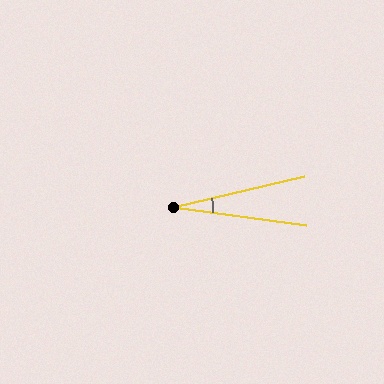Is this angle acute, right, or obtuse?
It is acute.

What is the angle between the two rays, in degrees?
Approximately 21 degrees.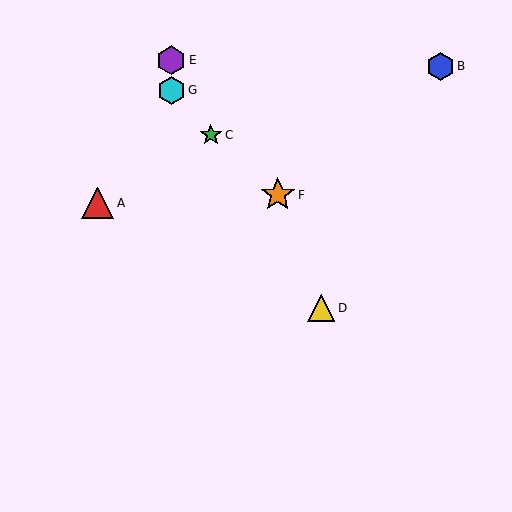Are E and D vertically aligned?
No, E is at x≈171 and D is at x≈321.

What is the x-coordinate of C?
Object C is at x≈211.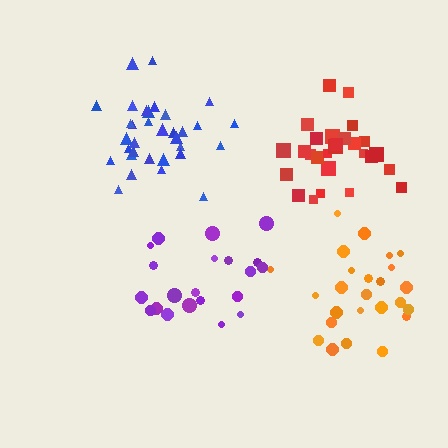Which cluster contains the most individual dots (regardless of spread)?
Blue (33).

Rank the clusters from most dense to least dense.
blue, red, orange, purple.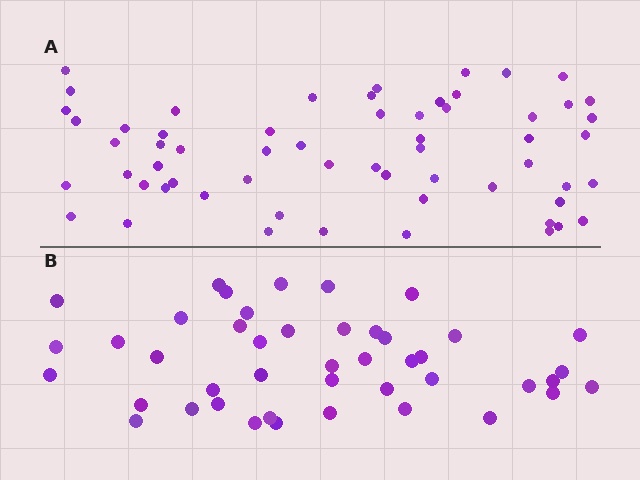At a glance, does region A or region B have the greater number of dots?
Region A (the top region) has more dots.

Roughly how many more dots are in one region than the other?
Region A has approximately 15 more dots than region B.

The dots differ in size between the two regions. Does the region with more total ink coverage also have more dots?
No. Region B has more total ink coverage because its dots are larger, but region A actually contains more individual dots. Total area can be misleading — the number of items is what matters here.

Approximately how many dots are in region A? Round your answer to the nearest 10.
About 60 dots.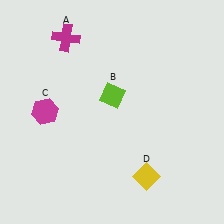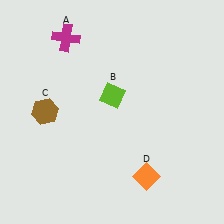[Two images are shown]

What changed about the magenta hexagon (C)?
In Image 1, C is magenta. In Image 2, it changed to brown.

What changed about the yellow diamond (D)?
In Image 1, D is yellow. In Image 2, it changed to orange.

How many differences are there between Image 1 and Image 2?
There are 2 differences between the two images.